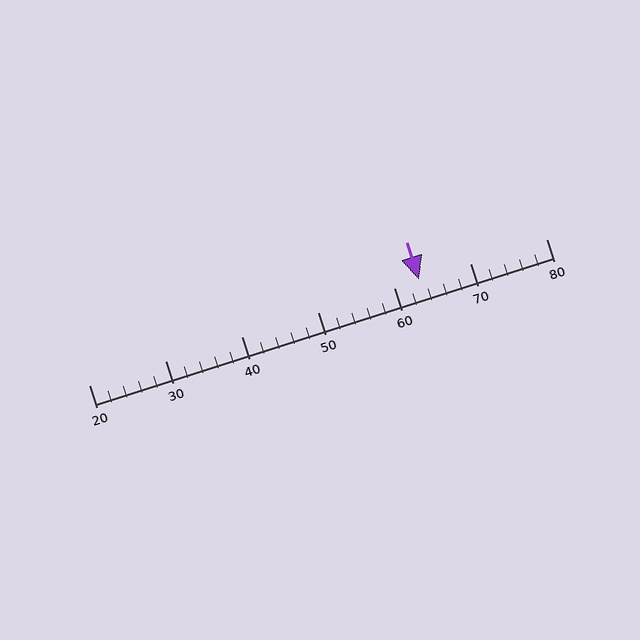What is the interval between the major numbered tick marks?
The major tick marks are spaced 10 units apart.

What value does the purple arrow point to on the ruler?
The purple arrow points to approximately 63.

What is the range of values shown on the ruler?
The ruler shows values from 20 to 80.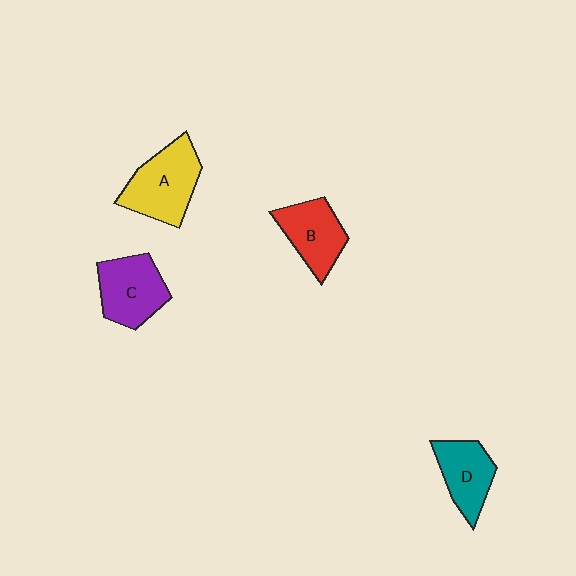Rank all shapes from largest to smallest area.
From largest to smallest: A (yellow), C (purple), B (red), D (teal).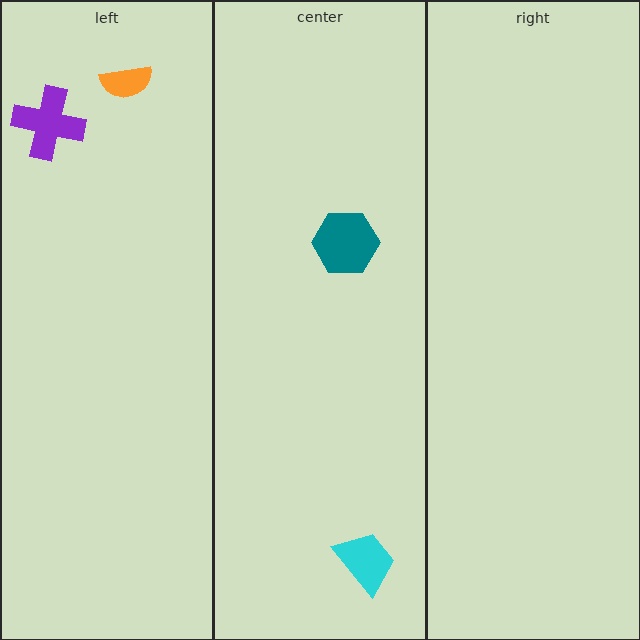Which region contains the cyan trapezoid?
The center region.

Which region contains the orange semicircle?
The left region.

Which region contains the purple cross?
The left region.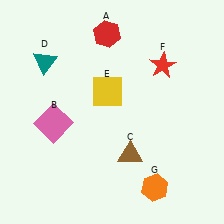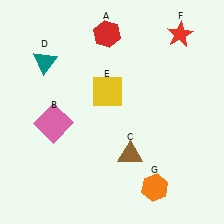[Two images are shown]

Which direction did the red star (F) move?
The red star (F) moved up.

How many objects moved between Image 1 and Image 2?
1 object moved between the two images.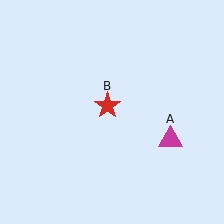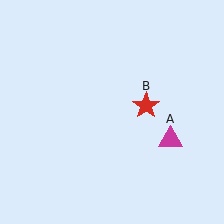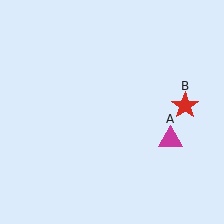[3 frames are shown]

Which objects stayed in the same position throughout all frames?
Magenta triangle (object A) remained stationary.